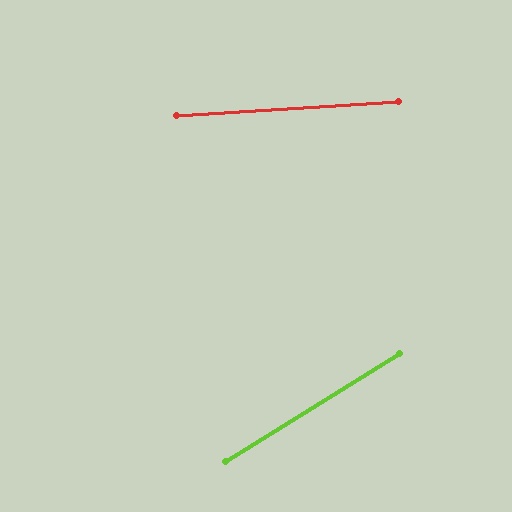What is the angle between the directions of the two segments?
Approximately 28 degrees.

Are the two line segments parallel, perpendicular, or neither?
Neither parallel nor perpendicular — they differ by about 28°.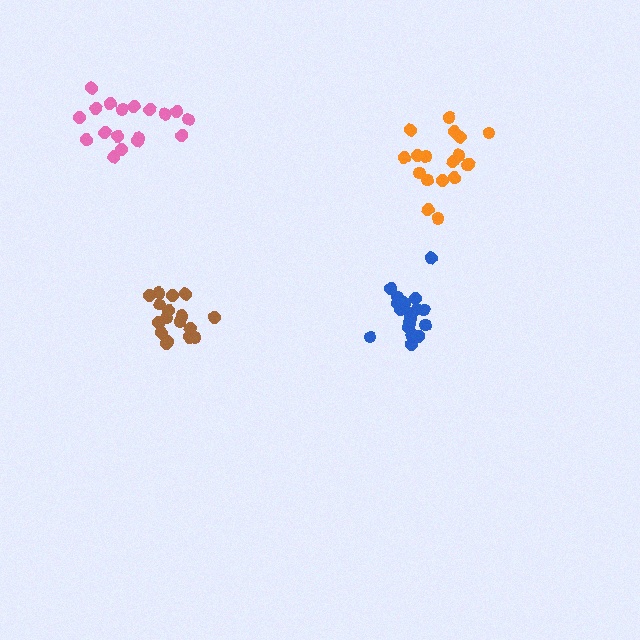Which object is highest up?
The pink cluster is topmost.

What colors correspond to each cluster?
The clusters are colored: blue, brown, orange, pink.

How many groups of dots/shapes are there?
There are 4 groups.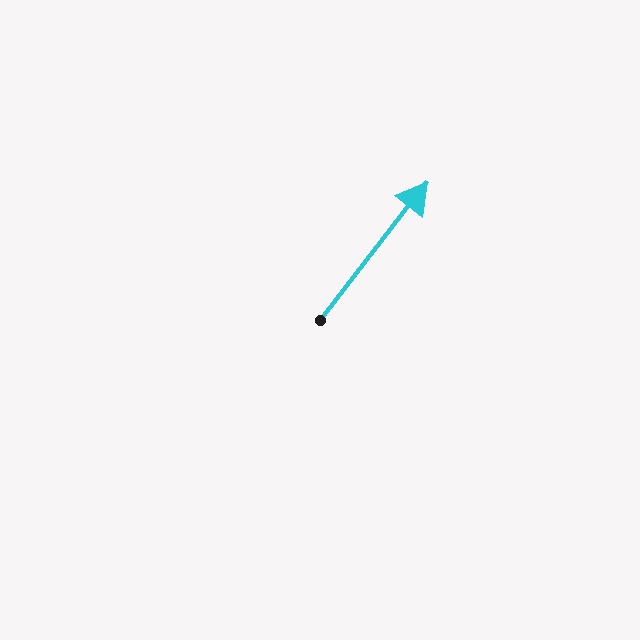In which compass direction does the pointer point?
Northeast.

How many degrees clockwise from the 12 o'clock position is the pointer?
Approximately 38 degrees.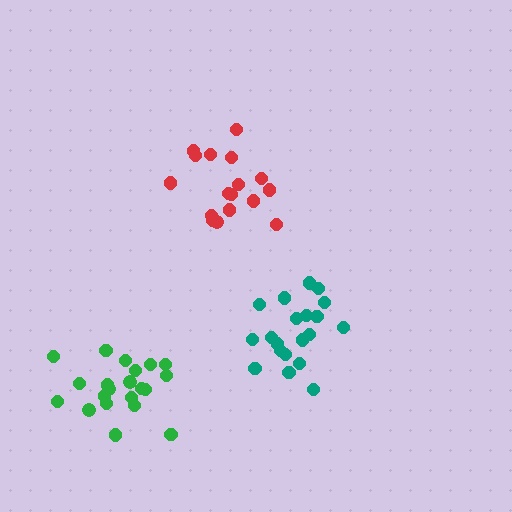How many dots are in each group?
Group 1: 17 dots, Group 2: 20 dots, Group 3: 21 dots (58 total).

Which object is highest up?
The red cluster is topmost.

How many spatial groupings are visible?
There are 3 spatial groupings.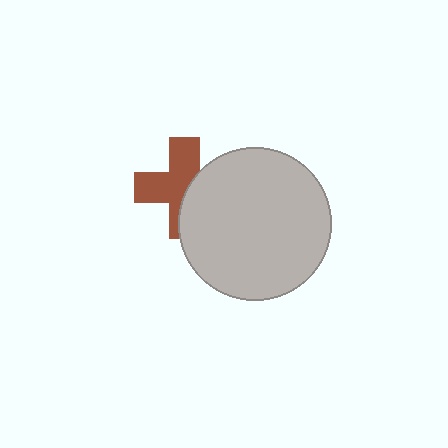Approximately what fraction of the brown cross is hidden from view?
Roughly 42% of the brown cross is hidden behind the light gray circle.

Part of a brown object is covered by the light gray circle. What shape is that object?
It is a cross.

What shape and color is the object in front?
The object in front is a light gray circle.